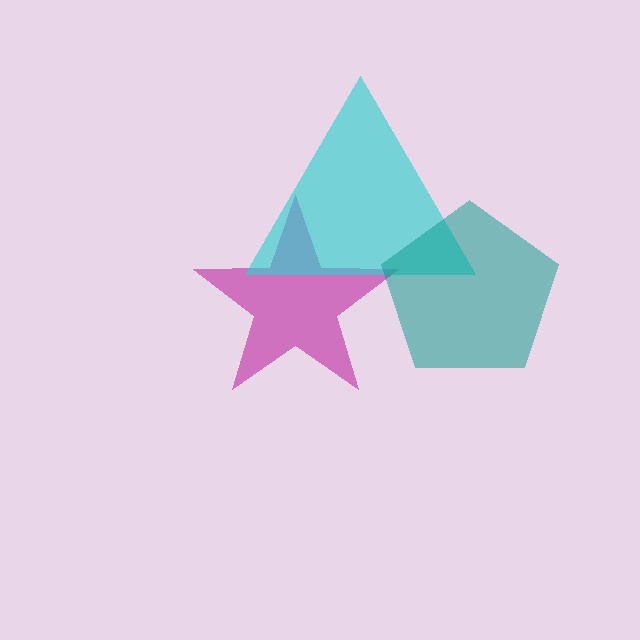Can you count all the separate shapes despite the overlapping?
Yes, there are 3 separate shapes.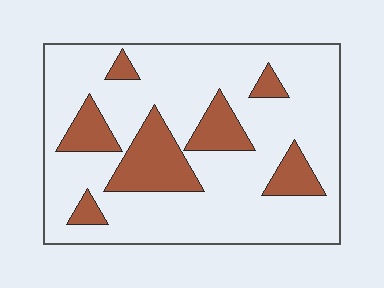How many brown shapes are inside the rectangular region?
7.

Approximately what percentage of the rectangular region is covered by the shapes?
Approximately 20%.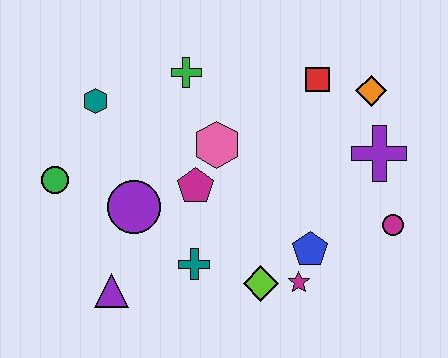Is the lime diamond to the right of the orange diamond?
No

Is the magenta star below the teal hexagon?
Yes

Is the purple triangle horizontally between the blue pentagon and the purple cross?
No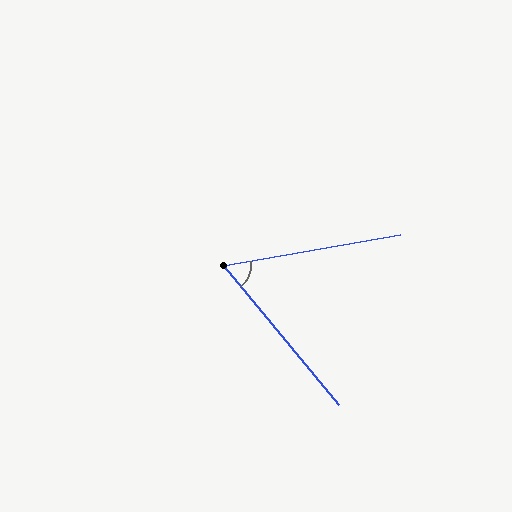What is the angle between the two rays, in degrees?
Approximately 60 degrees.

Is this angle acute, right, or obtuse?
It is acute.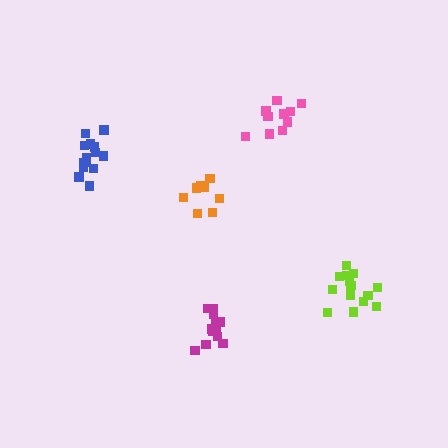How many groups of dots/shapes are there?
There are 5 groups.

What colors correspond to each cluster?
The clusters are colored: lime, pink, orange, magenta, blue.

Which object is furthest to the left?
The blue cluster is leftmost.